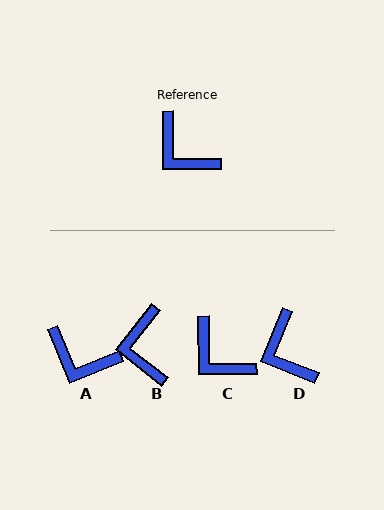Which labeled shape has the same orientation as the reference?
C.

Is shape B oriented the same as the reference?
No, it is off by about 39 degrees.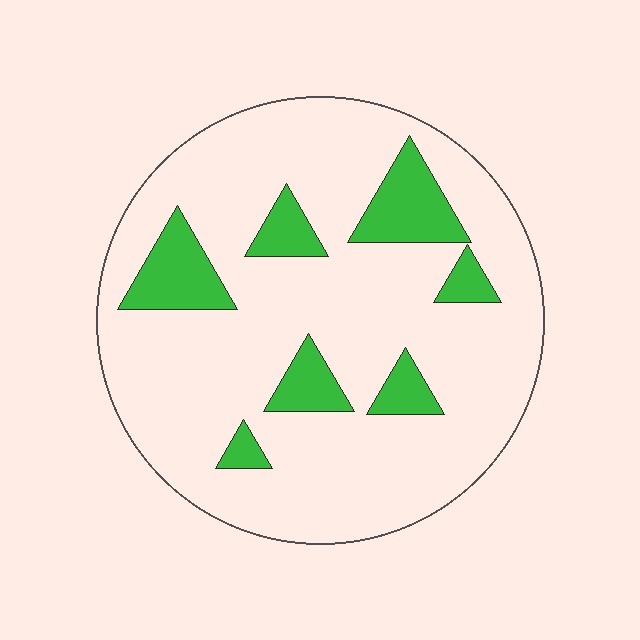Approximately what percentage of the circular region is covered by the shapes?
Approximately 15%.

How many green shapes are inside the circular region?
7.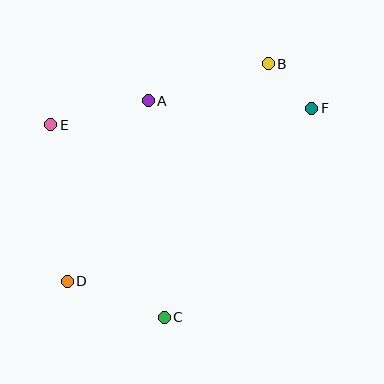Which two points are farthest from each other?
Points D and F are farthest from each other.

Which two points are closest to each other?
Points B and F are closest to each other.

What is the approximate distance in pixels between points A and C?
The distance between A and C is approximately 217 pixels.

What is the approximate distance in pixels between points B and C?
The distance between B and C is approximately 274 pixels.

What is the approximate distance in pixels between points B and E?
The distance between B and E is approximately 226 pixels.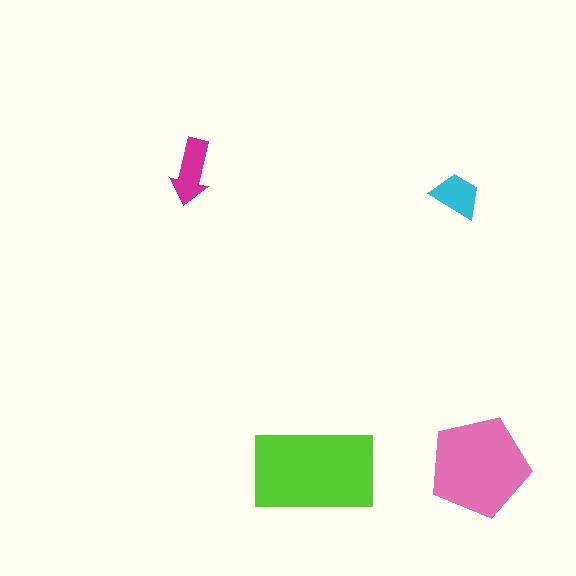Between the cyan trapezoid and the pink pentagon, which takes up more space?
The pink pentagon.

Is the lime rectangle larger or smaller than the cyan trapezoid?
Larger.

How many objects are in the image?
There are 4 objects in the image.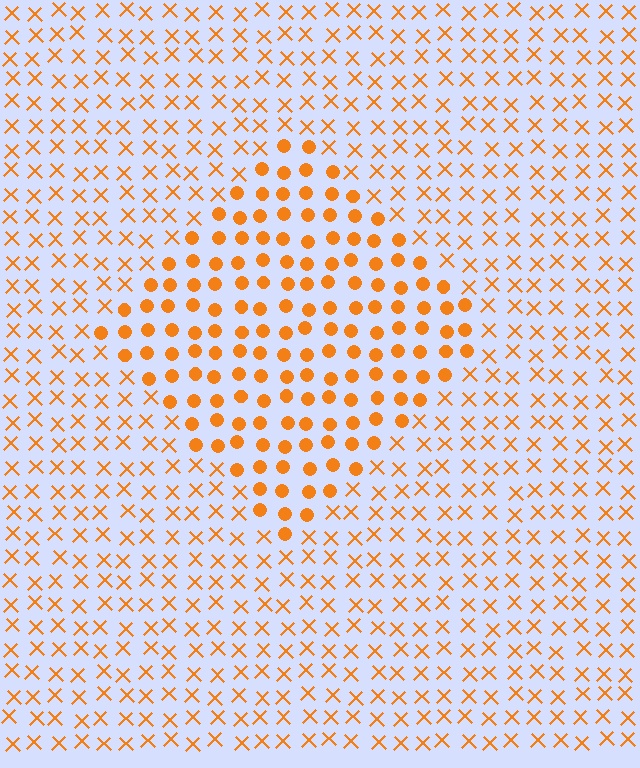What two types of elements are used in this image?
The image uses circles inside the diamond region and X marks outside it.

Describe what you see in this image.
The image is filled with small orange elements arranged in a uniform grid. A diamond-shaped region contains circles, while the surrounding area contains X marks. The boundary is defined purely by the change in element shape.